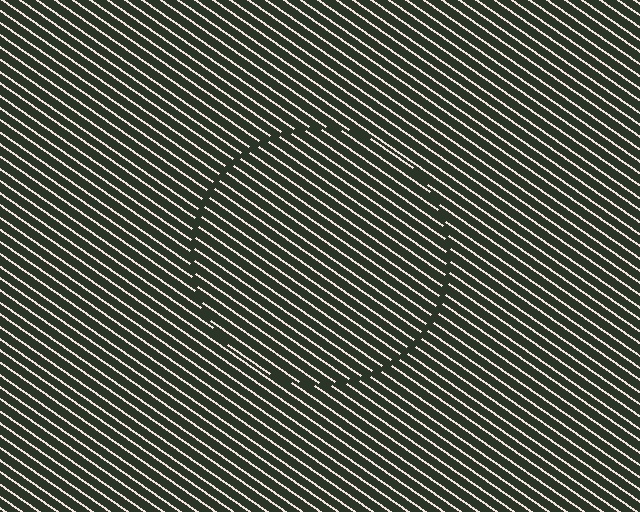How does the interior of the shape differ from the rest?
The interior of the shape contains the same grating, shifted by half a period — the contour is defined by the phase discontinuity where line-ends from the inner and outer gratings abut.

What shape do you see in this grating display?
An illusory circle. The interior of the shape contains the same grating, shifted by half a period — the contour is defined by the phase discontinuity where line-ends from the inner and outer gratings abut.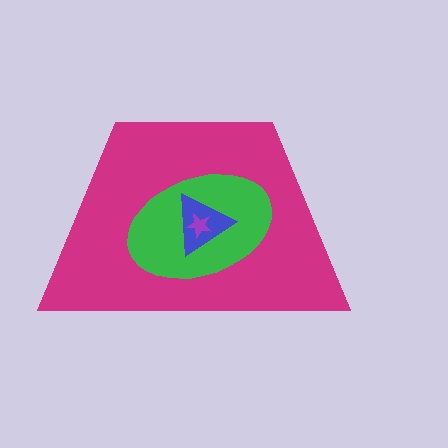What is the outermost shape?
The magenta trapezoid.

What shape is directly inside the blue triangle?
The purple star.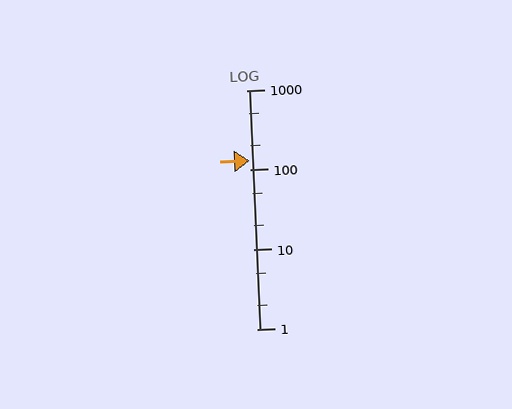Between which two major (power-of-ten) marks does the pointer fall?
The pointer is between 100 and 1000.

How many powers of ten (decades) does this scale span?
The scale spans 3 decades, from 1 to 1000.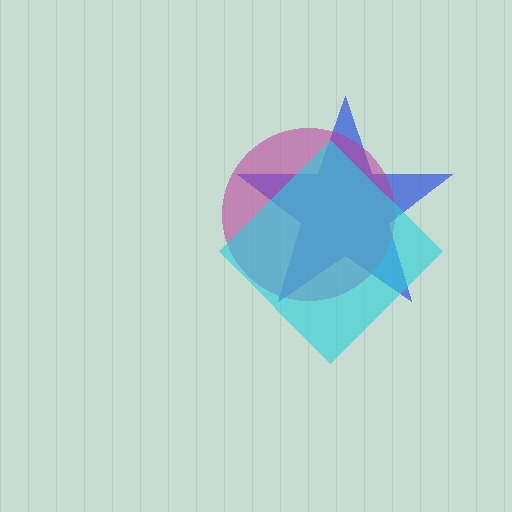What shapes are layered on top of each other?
The layered shapes are: a blue star, a magenta circle, a cyan diamond.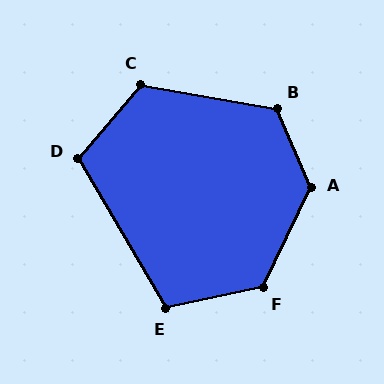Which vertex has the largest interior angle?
A, at approximately 131 degrees.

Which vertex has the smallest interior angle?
E, at approximately 108 degrees.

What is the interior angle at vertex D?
Approximately 109 degrees (obtuse).